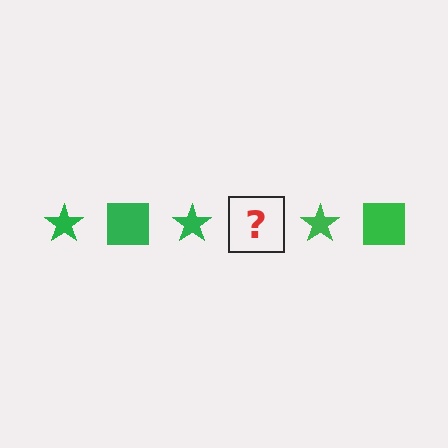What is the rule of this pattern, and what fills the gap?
The rule is that the pattern cycles through star, square shapes in green. The gap should be filled with a green square.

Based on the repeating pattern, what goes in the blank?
The blank should be a green square.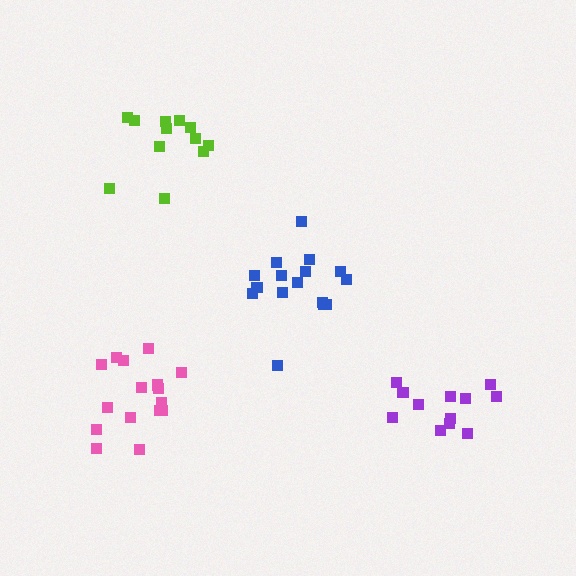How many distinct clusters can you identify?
There are 4 distinct clusters.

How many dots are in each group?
Group 1: 16 dots, Group 2: 16 dots, Group 3: 12 dots, Group 4: 12 dots (56 total).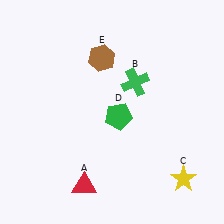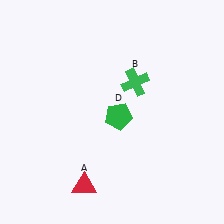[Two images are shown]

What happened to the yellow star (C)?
The yellow star (C) was removed in Image 2. It was in the bottom-right area of Image 1.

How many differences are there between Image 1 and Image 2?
There are 2 differences between the two images.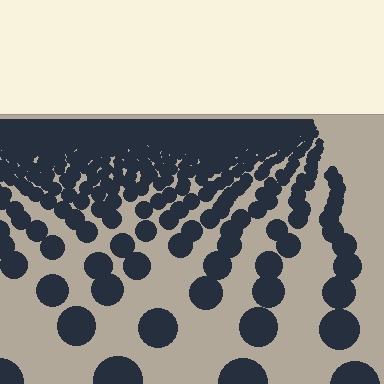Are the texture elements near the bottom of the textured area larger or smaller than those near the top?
Larger. Near the bottom, elements are closer to the viewer and appear at a bigger on-screen size.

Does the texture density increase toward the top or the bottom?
Density increases toward the top.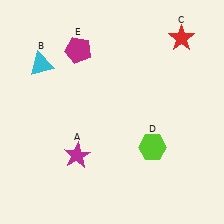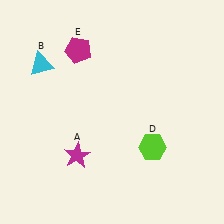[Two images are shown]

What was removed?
The red star (C) was removed in Image 2.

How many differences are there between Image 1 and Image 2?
There is 1 difference between the two images.